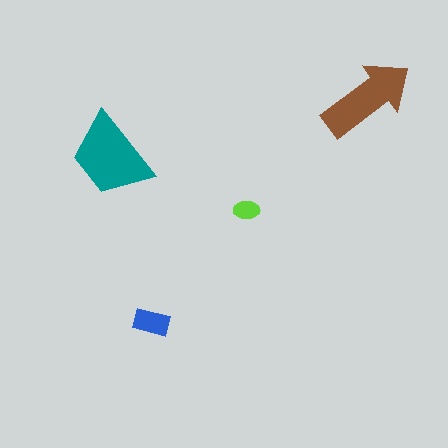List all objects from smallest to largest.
The lime ellipse, the blue rectangle, the brown arrow, the teal trapezoid.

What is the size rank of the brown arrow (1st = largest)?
2nd.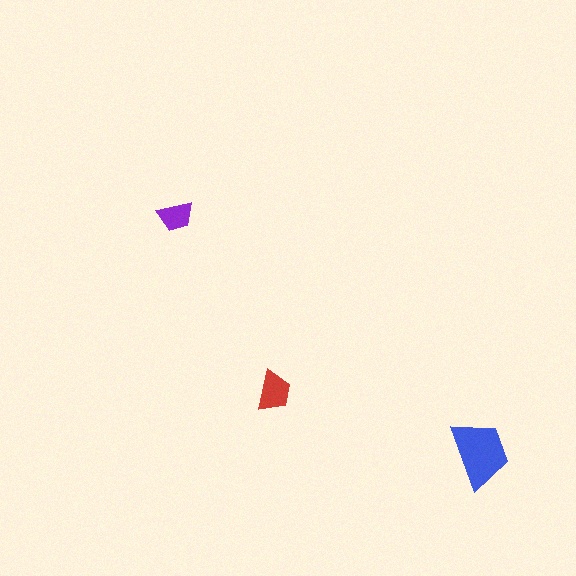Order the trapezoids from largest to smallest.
the blue one, the red one, the purple one.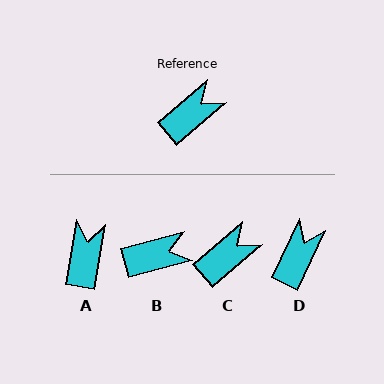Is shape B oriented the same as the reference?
No, it is off by about 25 degrees.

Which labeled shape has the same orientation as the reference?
C.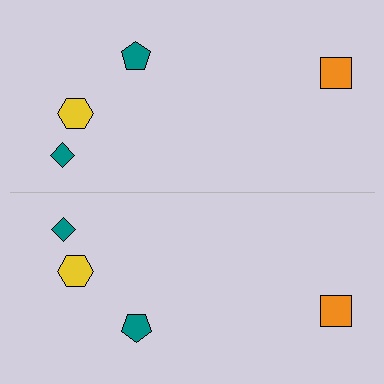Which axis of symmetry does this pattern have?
The pattern has a horizontal axis of symmetry running through the center of the image.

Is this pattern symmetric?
Yes, this pattern has bilateral (reflection) symmetry.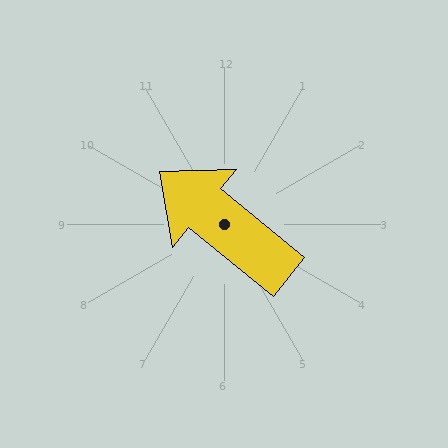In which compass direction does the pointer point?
Northwest.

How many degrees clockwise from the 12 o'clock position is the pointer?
Approximately 309 degrees.